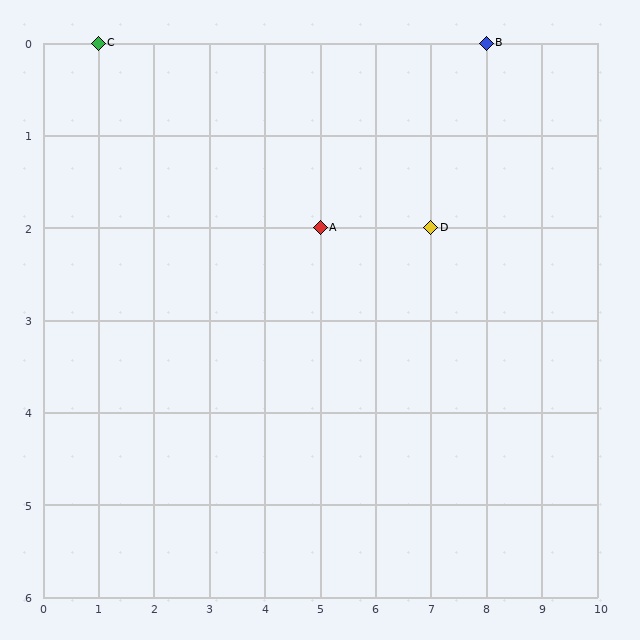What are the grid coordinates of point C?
Point C is at grid coordinates (1, 0).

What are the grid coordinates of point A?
Point A is at grid coordinates (5, 2).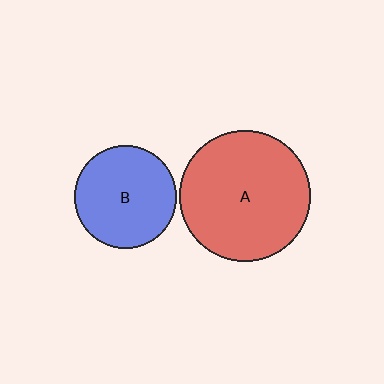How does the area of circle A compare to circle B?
Approximately 1.6 times.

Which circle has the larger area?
Circle A (red).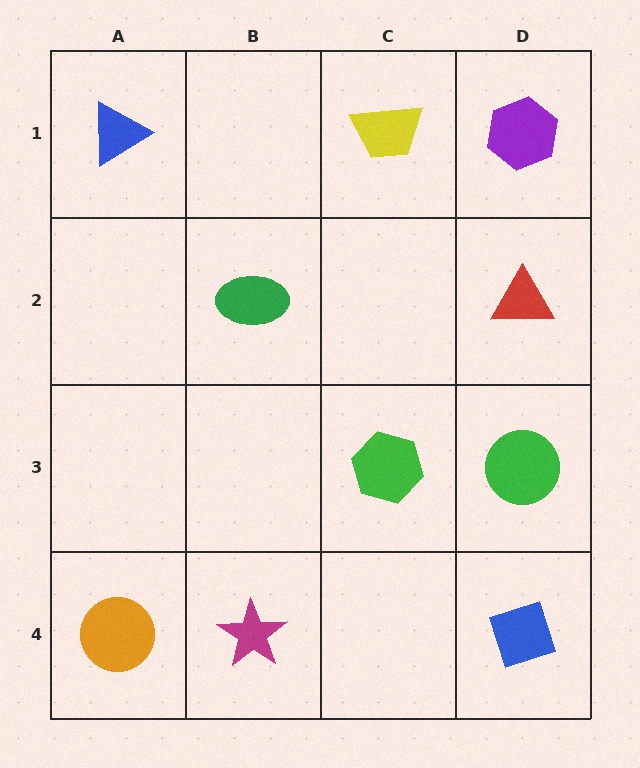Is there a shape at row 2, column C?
No, that cell is empty.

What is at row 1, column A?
A blue triangle.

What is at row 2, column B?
A green ellipse.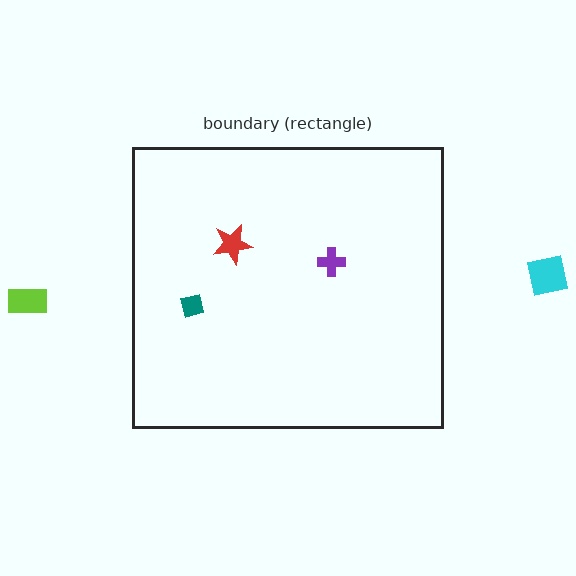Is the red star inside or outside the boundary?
Inside.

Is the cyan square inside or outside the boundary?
Outside.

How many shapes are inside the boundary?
3 inside, 2 outside.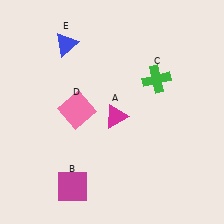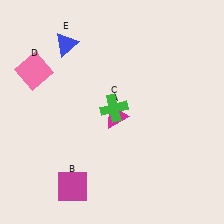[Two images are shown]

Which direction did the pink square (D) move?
The pink square (D) moved left.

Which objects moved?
The objects that moved are: the green cross (C), the pink square (D).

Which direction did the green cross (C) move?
The green cross (C) moved left.